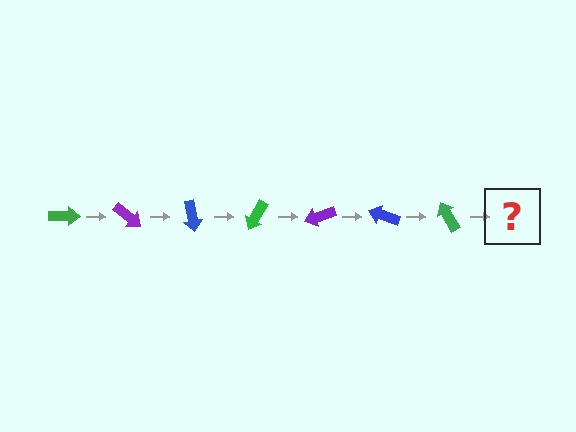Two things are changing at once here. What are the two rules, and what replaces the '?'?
The two rules are that it rotates 40 degrees each step and the color cycles through green, purple, and blue. The '?' should be a purple arrow, rotated 280 degrees from the start.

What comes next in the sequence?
The next element should be a purple arrow, rotated 280 degrees from the start.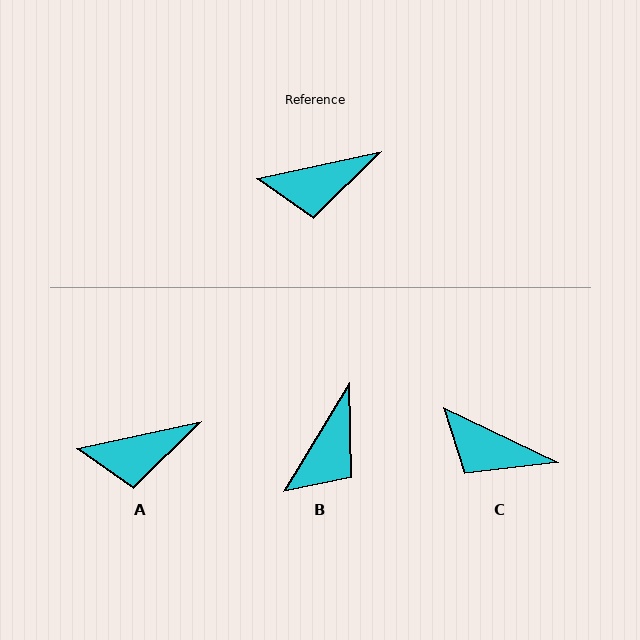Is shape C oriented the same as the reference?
No, it is off by about 38 degrees.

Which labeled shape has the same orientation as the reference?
A.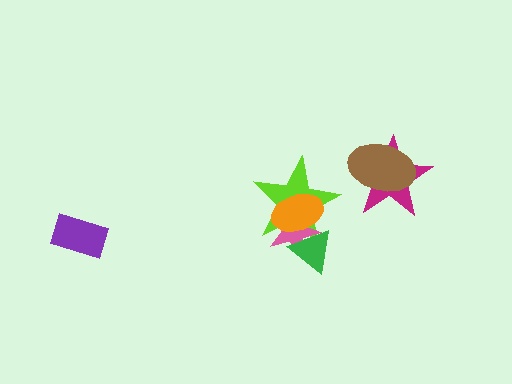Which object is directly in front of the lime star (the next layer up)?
The pink star is directly in front of the lime star.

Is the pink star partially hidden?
Yes, it is partially covered by another shape.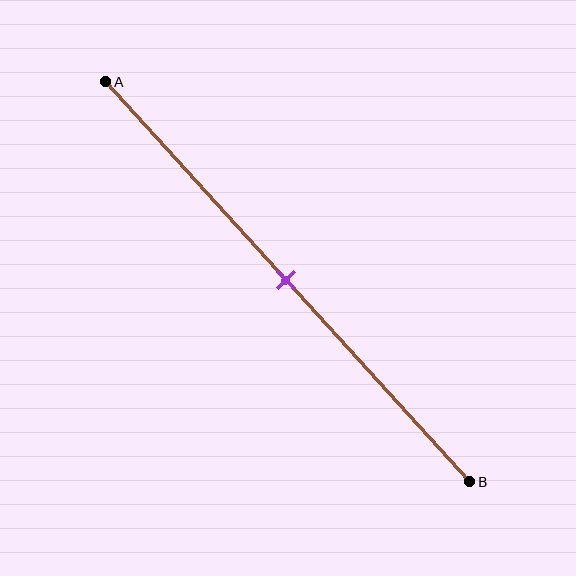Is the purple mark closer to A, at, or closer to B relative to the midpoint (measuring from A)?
The purple mark is approximately at the midpoint of segment AB.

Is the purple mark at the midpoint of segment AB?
Yes, the mark is approximately at the midpoint.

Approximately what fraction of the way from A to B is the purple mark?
The purple mark is approximately 50% of the way from A to B.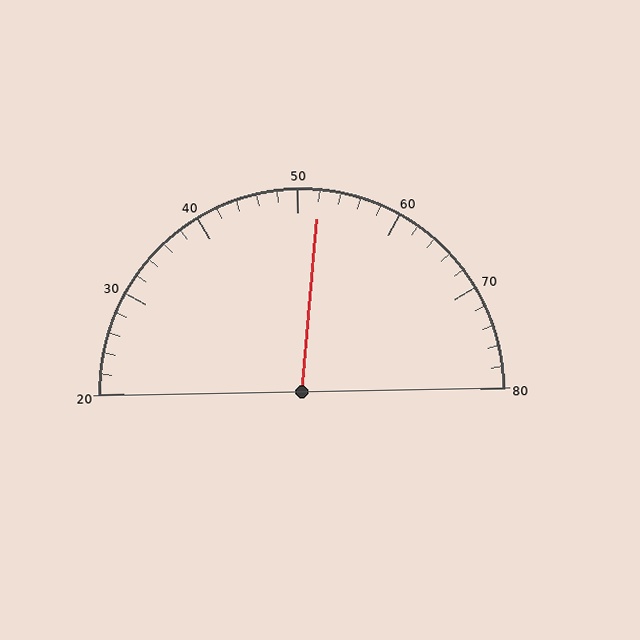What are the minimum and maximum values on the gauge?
The gauge ranges from 20 to 80.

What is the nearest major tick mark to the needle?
The nearest major tick mark is 50.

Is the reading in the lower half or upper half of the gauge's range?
The reading is in the upper half of the range (20 to 80).